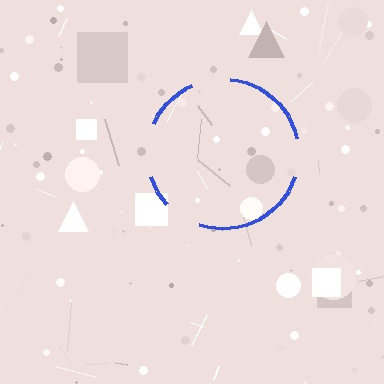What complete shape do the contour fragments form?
The contour fragments form a circle.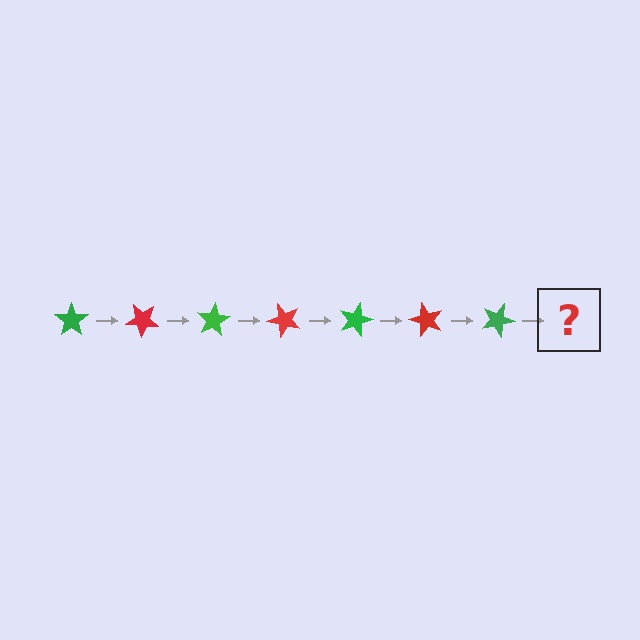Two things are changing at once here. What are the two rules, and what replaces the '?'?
The two rules are that it rotates 40 degrees each step and the color cycles through green and red. The '?' should be a red star, rotated 280 degrees from the start.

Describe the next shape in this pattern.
It should be a red star, rotated 280 degrees from the start.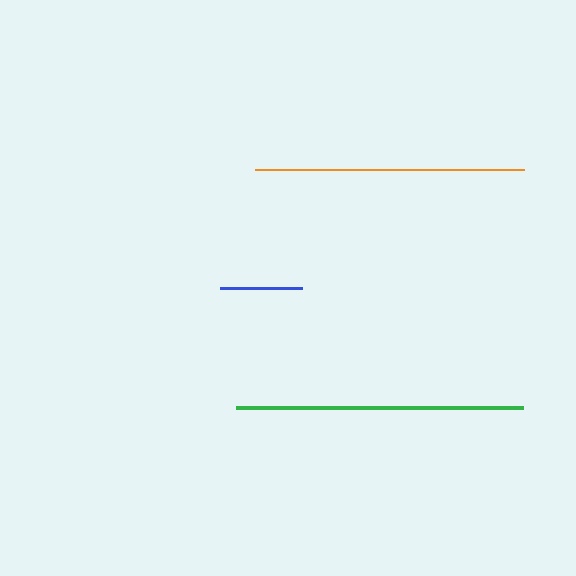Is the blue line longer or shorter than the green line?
The green line is longer than the blue line.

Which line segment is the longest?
The green line is the longest at approximately 287 pixels.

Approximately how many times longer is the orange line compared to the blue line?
The orange line is approximately 3.3 times the length of the blue line.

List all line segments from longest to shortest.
From longest to shortest: green, orange, blue.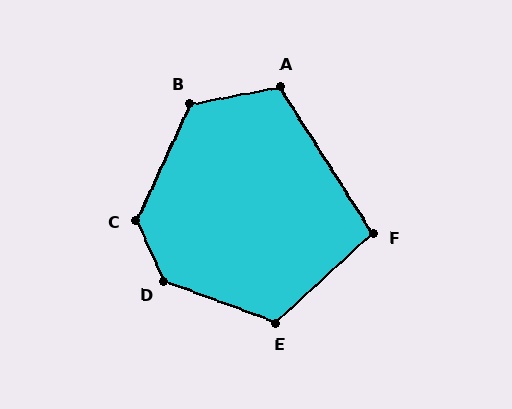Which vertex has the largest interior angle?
D, at approximately 134 degrees.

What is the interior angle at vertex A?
Approximately 111 degrees (obtuse).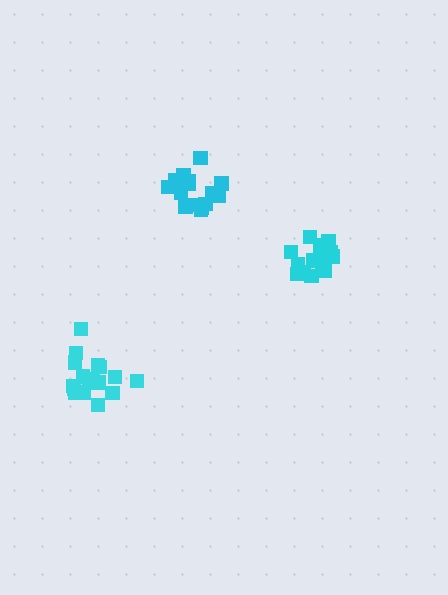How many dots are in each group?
Group 1: 16 dots, Group 2: 16 dots, Group 3: 17 dots (49 total).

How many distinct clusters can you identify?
There are 3 distinct clusters.